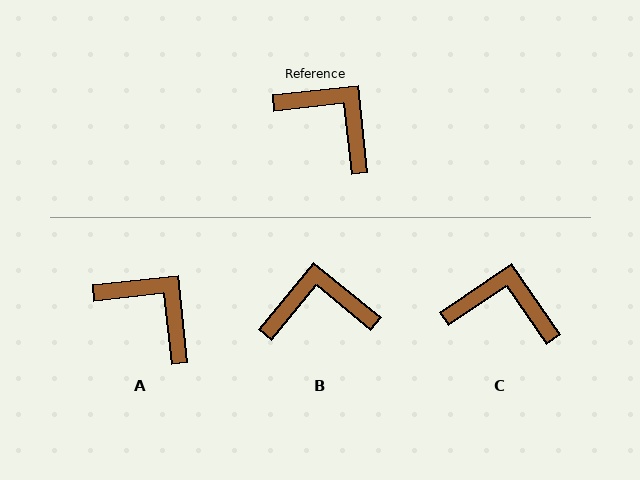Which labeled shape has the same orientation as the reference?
A.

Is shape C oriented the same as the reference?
No, it is off by about 28 degrees.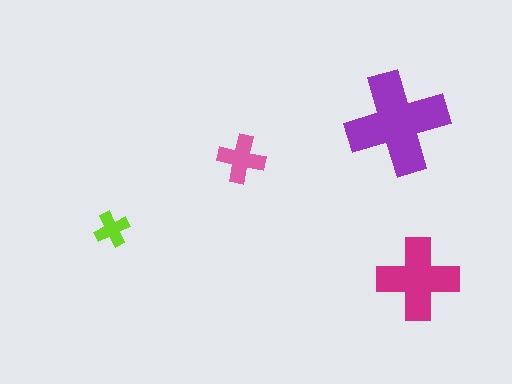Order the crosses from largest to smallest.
the purple one, the magenta one, the pink one, the lime one.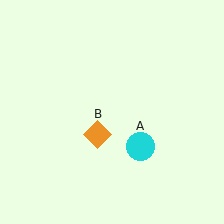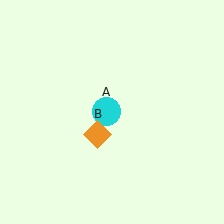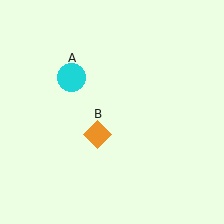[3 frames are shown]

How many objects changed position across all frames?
1 object changed position: cyan circle (object A).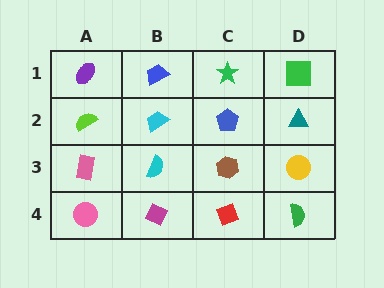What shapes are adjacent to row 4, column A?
A pink rectangle (row 3, column A), a magenta diamond (row 4, column B).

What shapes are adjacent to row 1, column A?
A lime semicircle (row 2, column A), a blue trapezoid (row 1, column B).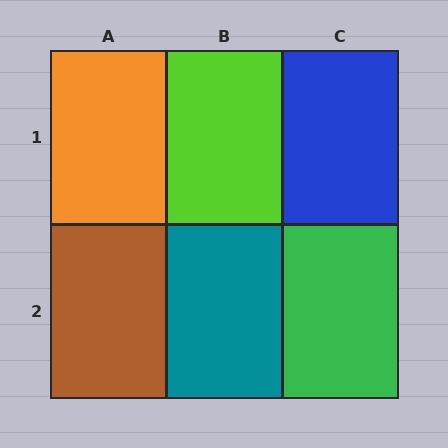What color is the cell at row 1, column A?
Orange.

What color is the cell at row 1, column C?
Blue.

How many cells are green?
1 cell is green.